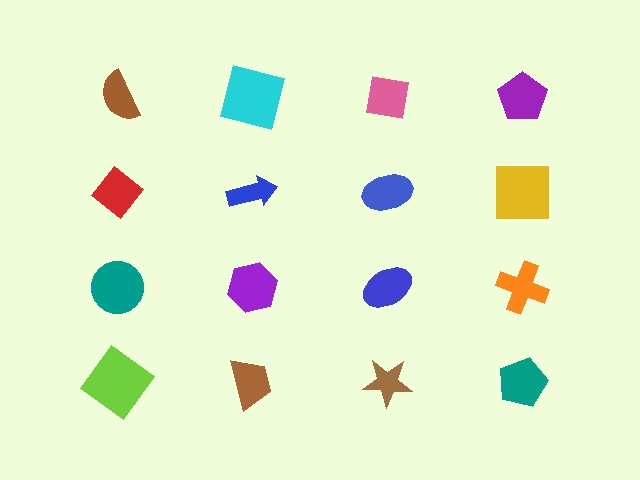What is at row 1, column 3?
A pink square.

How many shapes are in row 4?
4 shapes.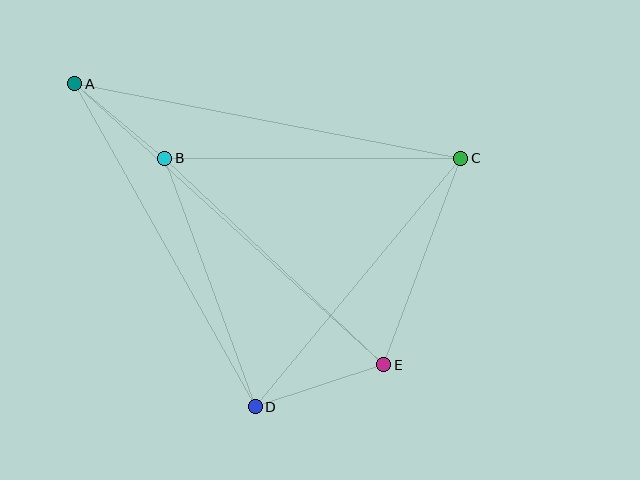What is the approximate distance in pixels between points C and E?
The distance between C and E is approximately 220 pixels.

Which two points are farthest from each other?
Points A and E are farthest from each other.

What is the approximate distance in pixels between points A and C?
The distance between A and C is approximately 393 pixels.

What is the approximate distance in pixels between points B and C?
The distance between B and C is approximately 296 pixels.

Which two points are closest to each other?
Points A and B are closest to each other.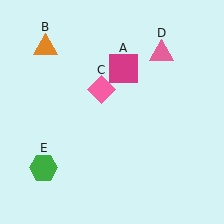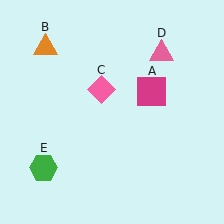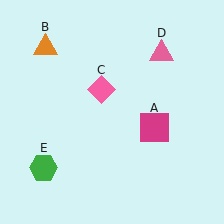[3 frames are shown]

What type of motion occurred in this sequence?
The magenta square (object A) rotated clockwise around the center of the scene.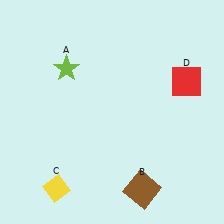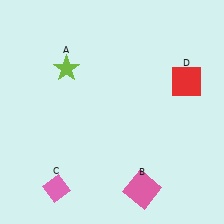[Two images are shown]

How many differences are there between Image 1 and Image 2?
There are 2 differences between the two images.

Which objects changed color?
B changed from brown to pink. C changed from yellow to pink.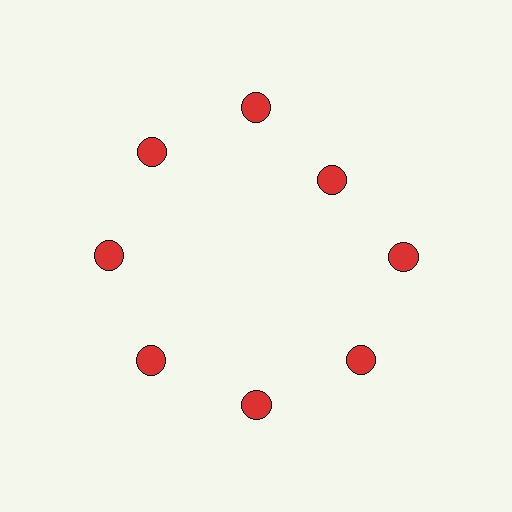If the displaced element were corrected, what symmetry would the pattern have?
It would have 8-fold rotational symmetry — the pattern would map onto itself every 45 degrees.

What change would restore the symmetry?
The symmetry would be restored by moving it outward, back onto the ring so that all 8 circles sit at equal angles and equal distance from the center.